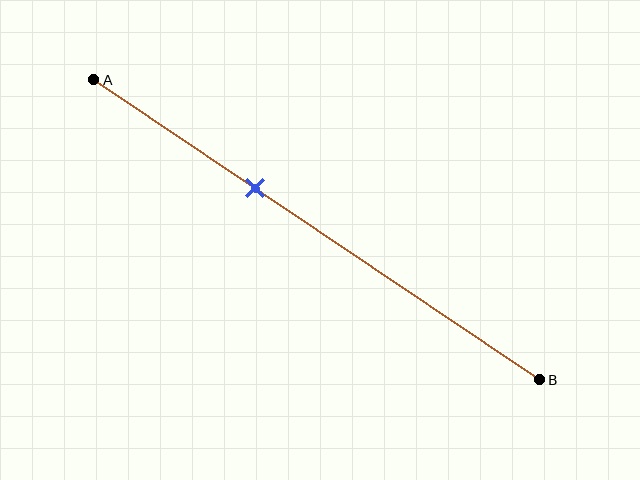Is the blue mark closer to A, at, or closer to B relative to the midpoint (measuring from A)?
The blue mark is closer to point A than the midpoint of segment AB.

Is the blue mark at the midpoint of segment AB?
No, the mark is at about 35% from A, not at the 50% midpoint.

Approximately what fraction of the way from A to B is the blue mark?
The blue mark is approximately 35% of the way from A to B.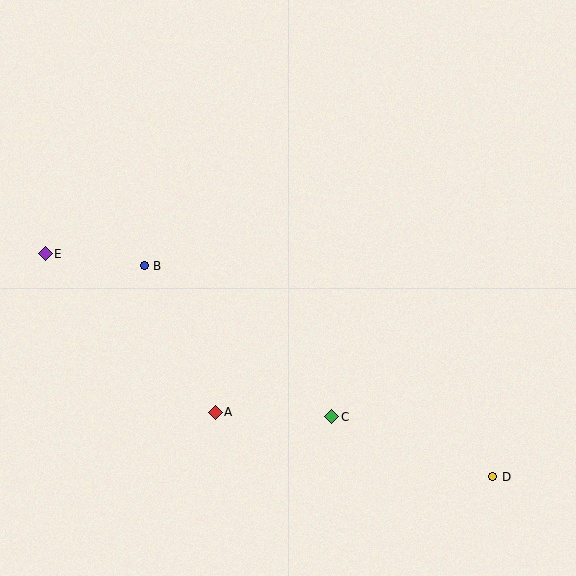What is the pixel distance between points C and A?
The distance between C and A is 117 pixels.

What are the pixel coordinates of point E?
Point E is at (45, 254).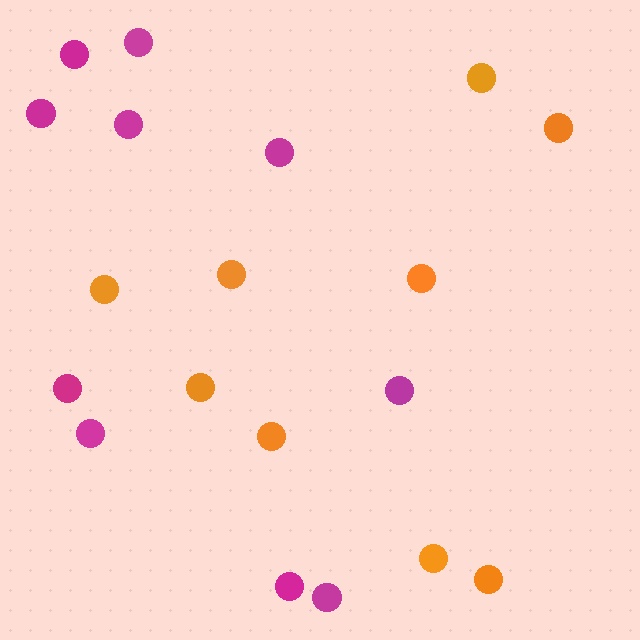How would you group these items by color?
There are 2 groups: one group of orange circles (9) and one group of magenta circles (10).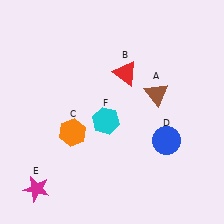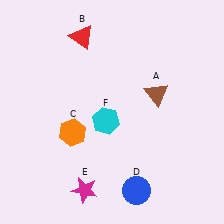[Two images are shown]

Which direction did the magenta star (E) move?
The magenta star (E) moved right.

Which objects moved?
The objects that moved are: the red triangle (B), the blue circle (D), the magenta star (E).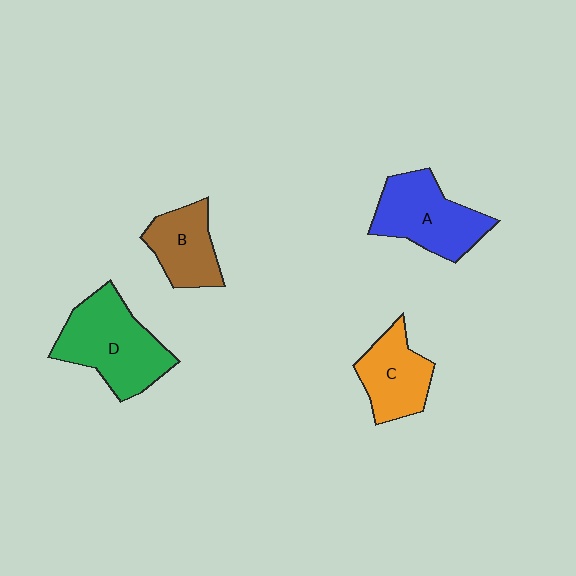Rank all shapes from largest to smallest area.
From largest to smallest: D (green), A (blue), C (orange), B (brown).